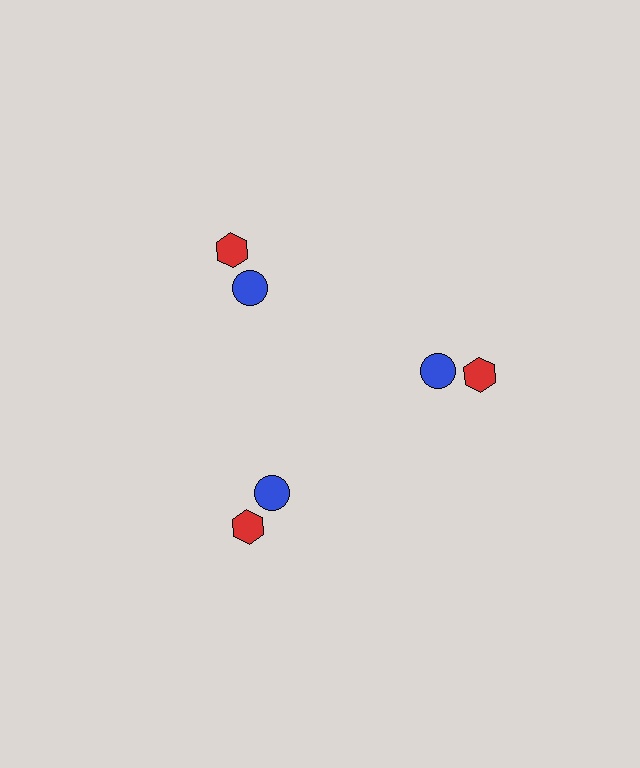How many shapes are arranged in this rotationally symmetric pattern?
There are 6 shapes, arranged in 3 groups of 2.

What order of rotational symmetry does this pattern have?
This pattern has 3-fold rotational symmetry.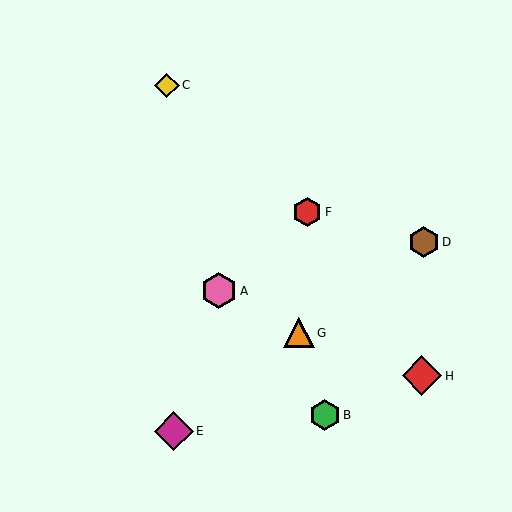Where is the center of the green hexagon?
The center of the green hexagon is at (325, 415).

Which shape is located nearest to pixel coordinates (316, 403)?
The green hexagon (labeled B) at (325, 415) is nearest to that location.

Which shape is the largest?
The red diamond (labeled H) is the largest.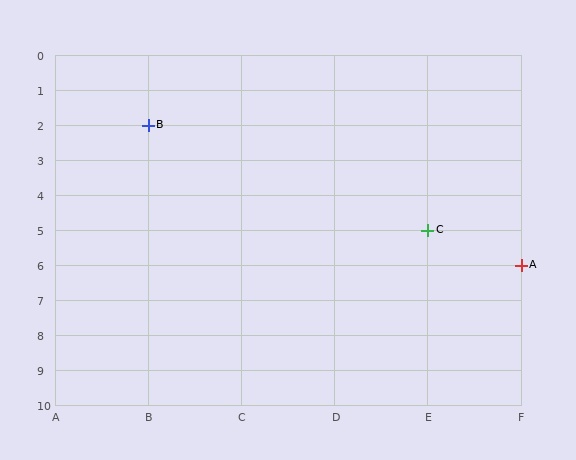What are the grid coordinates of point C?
Point C is at grid coordinates (E, 5).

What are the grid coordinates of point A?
Point A is at grid coordinates (F, 6).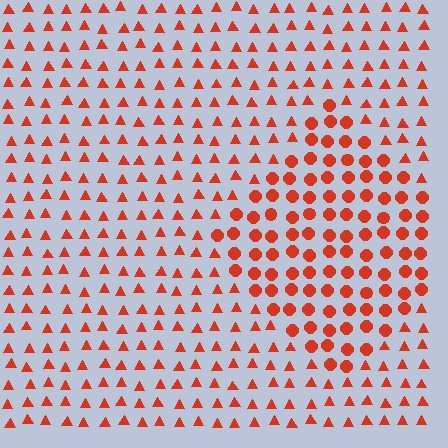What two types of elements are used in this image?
The image uses circles inside the diamond region and triangles outside it.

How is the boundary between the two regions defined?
The boundary is defined by a change in element shape: circles inside vs. triangles outside. All elements share the same color and spacing.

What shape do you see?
I see a diamond.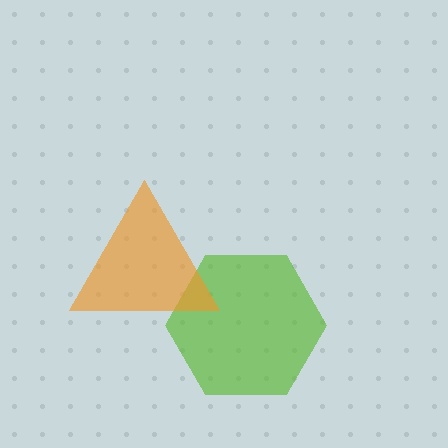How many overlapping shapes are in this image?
There are 2 overlapping shapes in the image.